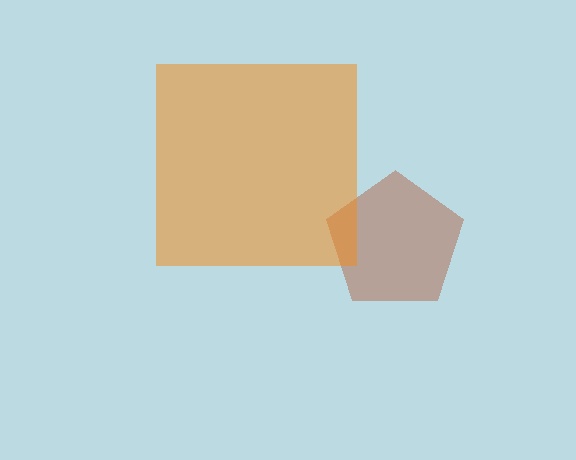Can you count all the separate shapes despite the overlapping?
Yes, there are 2 separate shapes.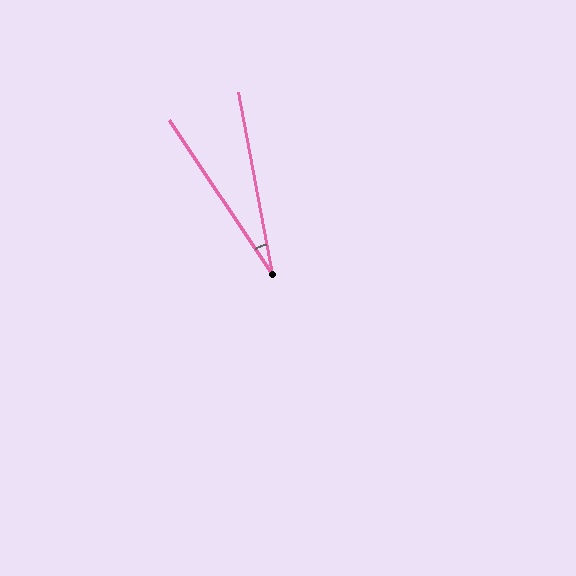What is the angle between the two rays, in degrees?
Approximately 23 degrees.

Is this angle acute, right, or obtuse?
It is acute.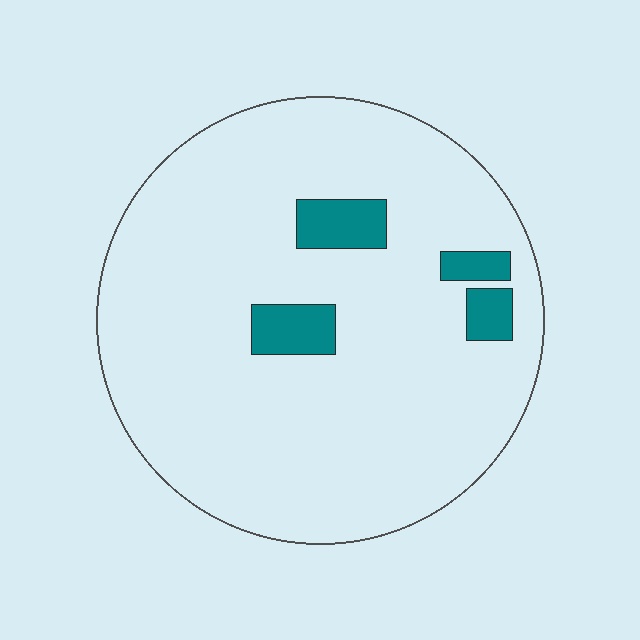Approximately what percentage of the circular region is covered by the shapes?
Approximately 10%.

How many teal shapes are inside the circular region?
4.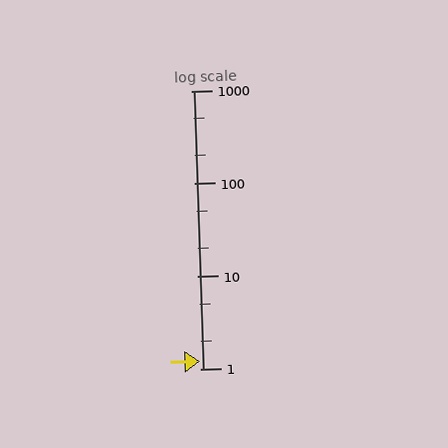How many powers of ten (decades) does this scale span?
The scale spans 3 decades, from 1 to 1000.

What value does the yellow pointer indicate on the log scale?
The pointer indicates approximately 1.2.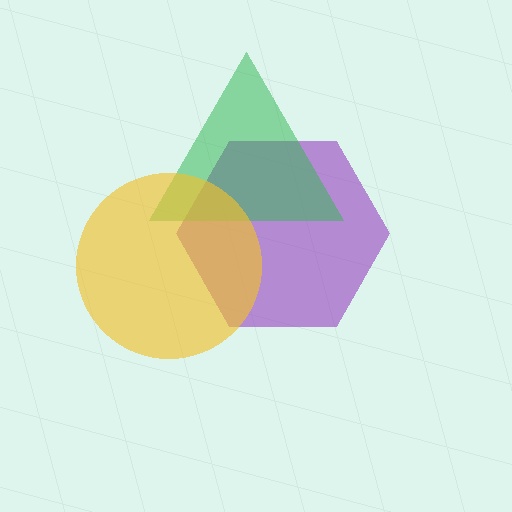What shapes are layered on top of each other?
The layered shapes are: a purple hexagon, a green triangle, a yellow circle.